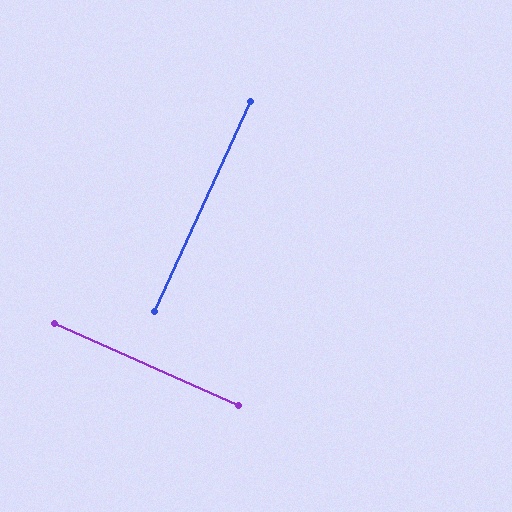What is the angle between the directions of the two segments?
Approximately 90 degrees.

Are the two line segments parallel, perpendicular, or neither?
Perpendicular — they meet at approximately 90°.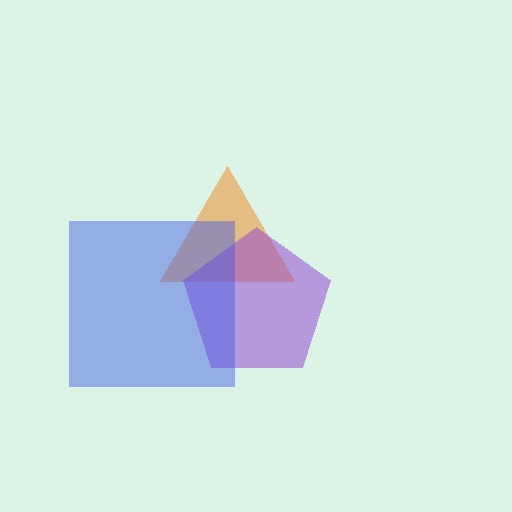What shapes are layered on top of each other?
The layered shapes are: an orange triangle, a purple pentagon, a blue square.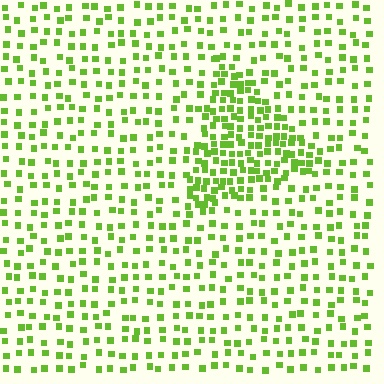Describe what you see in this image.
The image contains small lime elements arranged at two different densities. A triangle-shaped region is visible where the elements are more densely packed than the surrounding area.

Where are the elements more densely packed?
The elements are more densely packed inside the triangle boundary.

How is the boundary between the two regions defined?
The boundary is defined by a change in element density (approximately 2.2x ratio). All elements are the same color, size, and shape.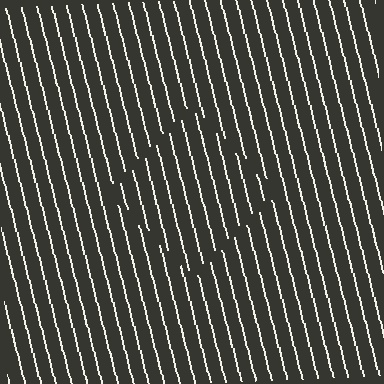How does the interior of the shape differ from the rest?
The interior of the shape contains the same grating, shifted by half a period — the contour is defined by the phase discontinuity where line-ends from the inner and outer gratings abut.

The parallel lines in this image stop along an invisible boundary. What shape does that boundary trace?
An illusory square. The interior of the shape contains the same grating, shifted by half a period — the contour is defined by the phase discontinuity where line-ends from the inner and outer gratings abut.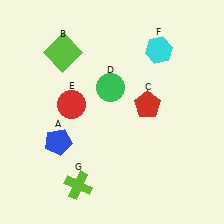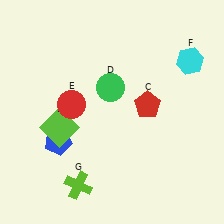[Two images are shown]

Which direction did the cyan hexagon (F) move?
The cyan hexagon (F) moved right.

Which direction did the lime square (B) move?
The lime square (B) moved down.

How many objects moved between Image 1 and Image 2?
2 objects moved between the two images.